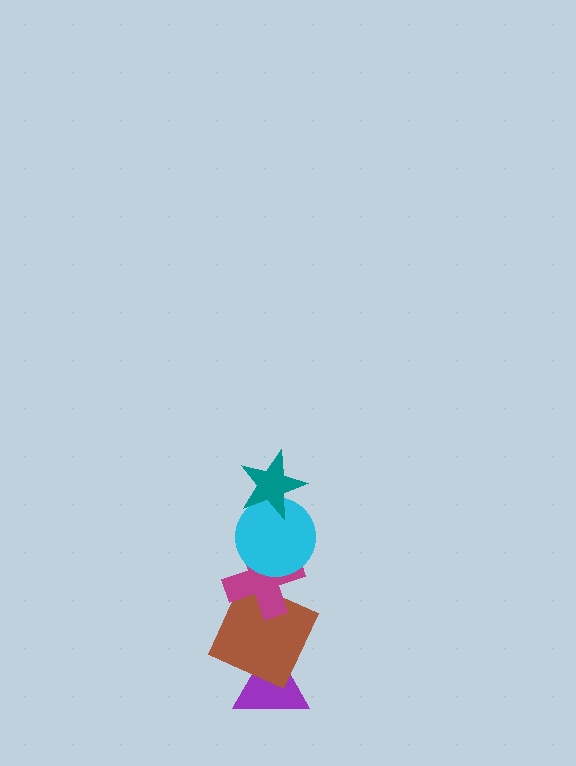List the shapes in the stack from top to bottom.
From top to bottom: the teal star, the cyan circle, the magenta cross, the brown square, the purple triangle.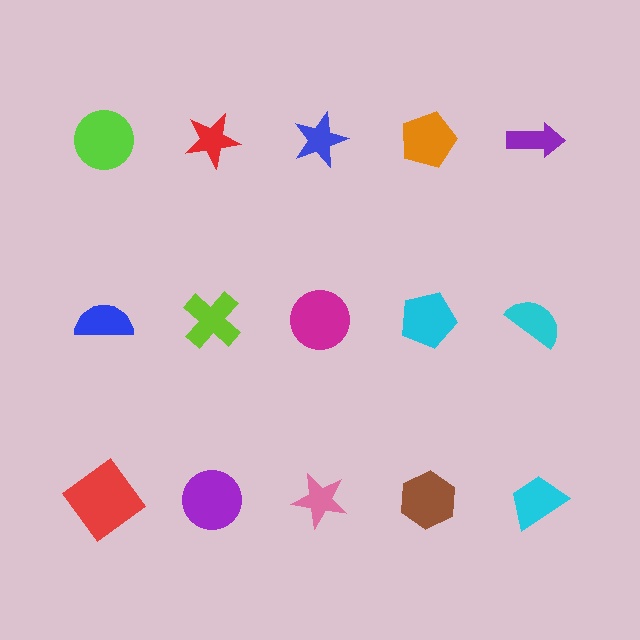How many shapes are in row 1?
5 shapes.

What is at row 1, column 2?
A red star.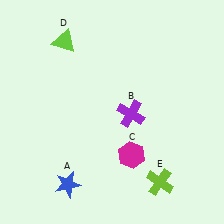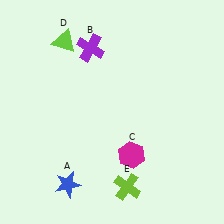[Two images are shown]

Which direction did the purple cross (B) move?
The purple cross (B) moved up.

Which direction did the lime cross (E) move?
The lime cross (E) moved left.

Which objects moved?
The objects that moved are: the purple cross (B), the lime cross (E).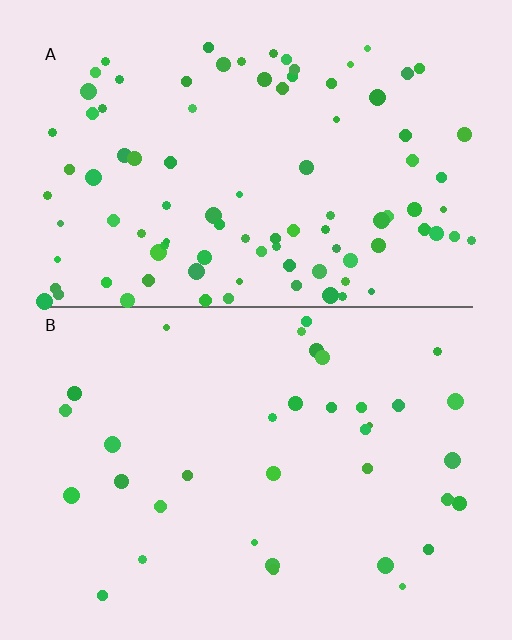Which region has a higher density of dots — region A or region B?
A (the top).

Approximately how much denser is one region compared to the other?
Approximately 2.7× — region A over region B.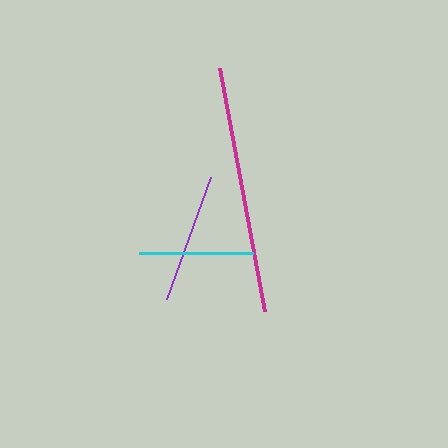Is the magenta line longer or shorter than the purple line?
The magenta line is longer than the purple line.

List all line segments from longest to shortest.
From longest to shortest: magenta, purple, cyan.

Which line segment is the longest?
The magenta line is the longest at approximately 248 pixels.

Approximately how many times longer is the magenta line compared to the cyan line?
The magenta line is approximately 2.2 times the length of the cyan line.